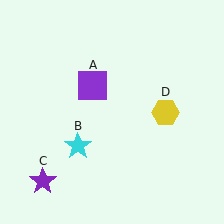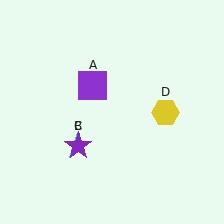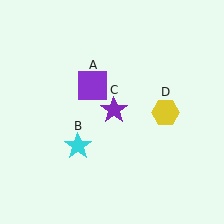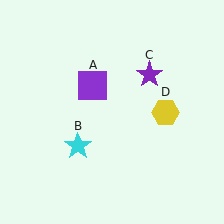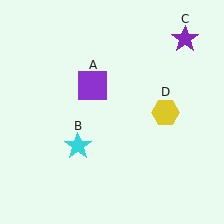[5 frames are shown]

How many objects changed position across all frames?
1 object changed position: purple star (object C).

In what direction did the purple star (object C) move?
The purple star (object C) moved up and to the right.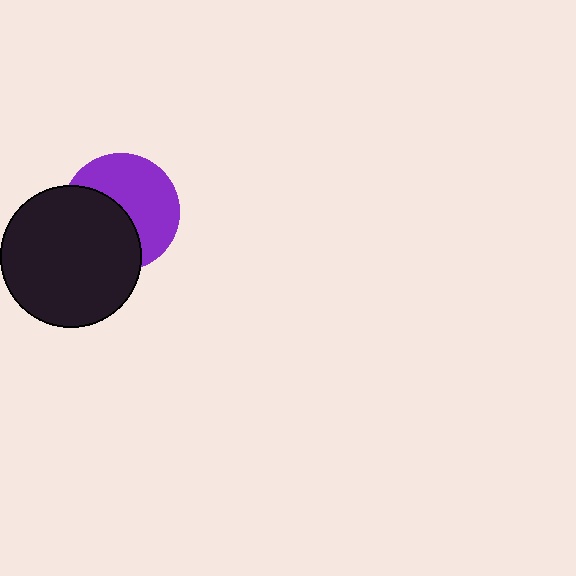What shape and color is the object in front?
The object in front is a black circle.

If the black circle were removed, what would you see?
You would see the complete purple circle.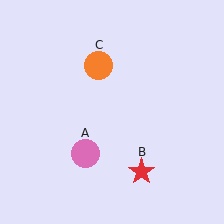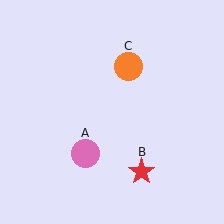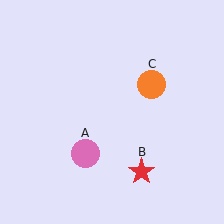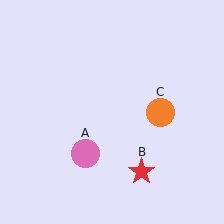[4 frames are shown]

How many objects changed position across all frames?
1 object changed position: orange circle (object C).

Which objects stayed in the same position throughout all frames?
Pink circle (object A) and red star (object B) remained stationary.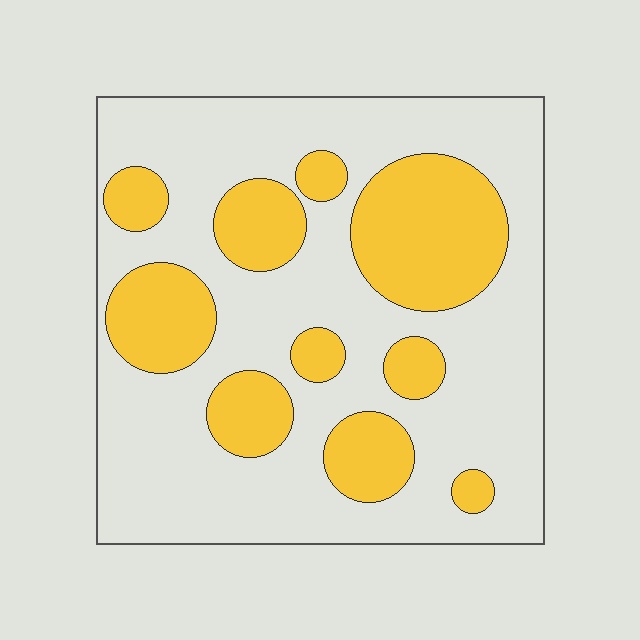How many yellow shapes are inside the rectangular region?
10.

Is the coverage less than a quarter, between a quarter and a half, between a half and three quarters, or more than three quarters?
Between a quarter and a half.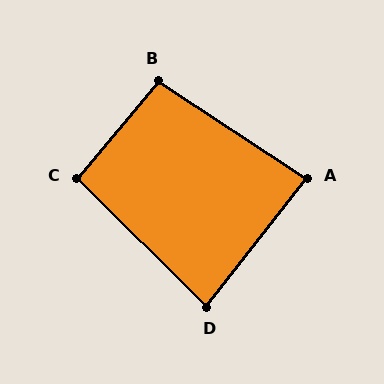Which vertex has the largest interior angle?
B, at approximately 97 degrees.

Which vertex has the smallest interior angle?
D, at approximately 83 degrees.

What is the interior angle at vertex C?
Approximately 95 degrees (approximately right).